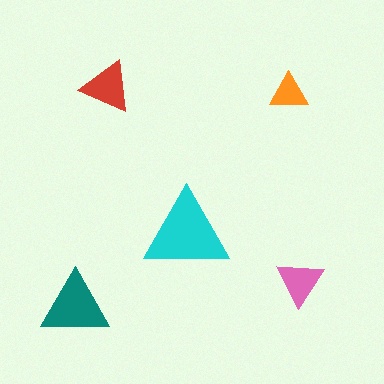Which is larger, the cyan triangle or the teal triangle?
The cyan one.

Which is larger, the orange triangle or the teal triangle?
The teal one.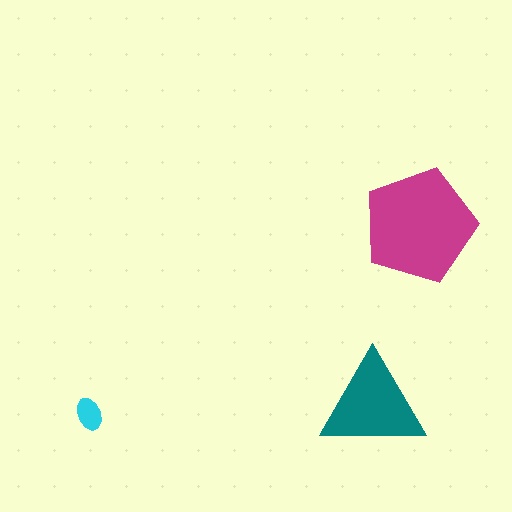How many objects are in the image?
There are 3 objects in the image.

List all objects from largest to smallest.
The magenta pentagon, the teal triangle, the cyan ellipse.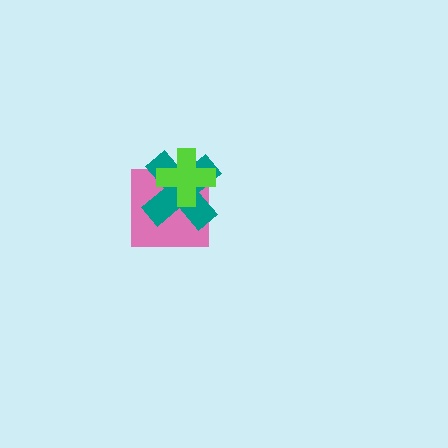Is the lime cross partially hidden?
No, no other shape covers it.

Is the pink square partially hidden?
Yes, it is partially covered by another shape.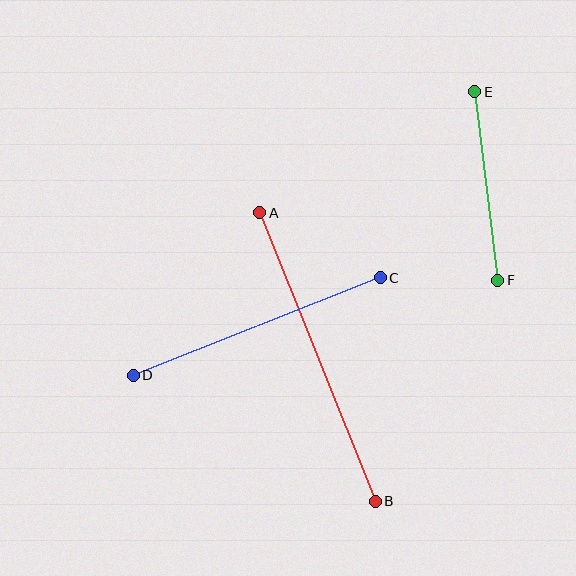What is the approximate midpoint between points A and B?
The midpoint is at approximately (317, 357) pixels.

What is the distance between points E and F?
The distance is approximately 190 pixels.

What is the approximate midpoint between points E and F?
The midpoint is at approximately (486, 186) pixels.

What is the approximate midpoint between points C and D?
The midpoint is at approximately (257, 327) pixels.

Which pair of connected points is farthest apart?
Points A and B are farthest apart.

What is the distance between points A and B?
The distance is approximately 311 pixels.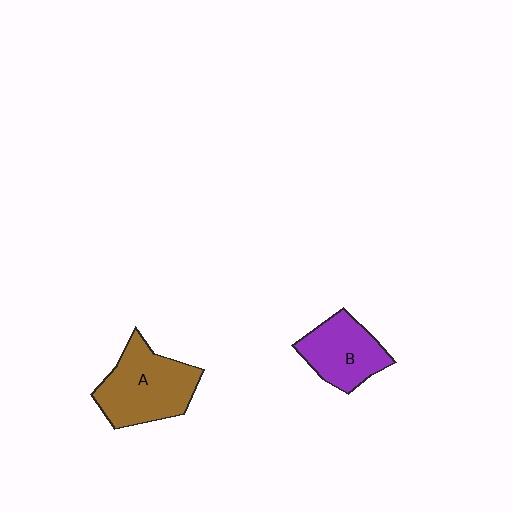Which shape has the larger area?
Shape A (brown).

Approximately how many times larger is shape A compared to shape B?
Approximately 1.3 times.